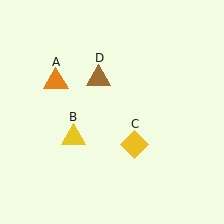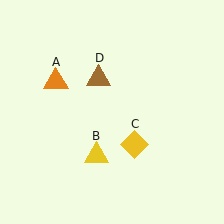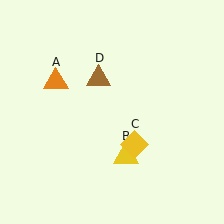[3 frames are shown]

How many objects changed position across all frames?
1 object changed position: yellow triangle (object B).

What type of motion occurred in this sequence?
The yellow triangle (object B) rotated counterclockwise around the center of the scene.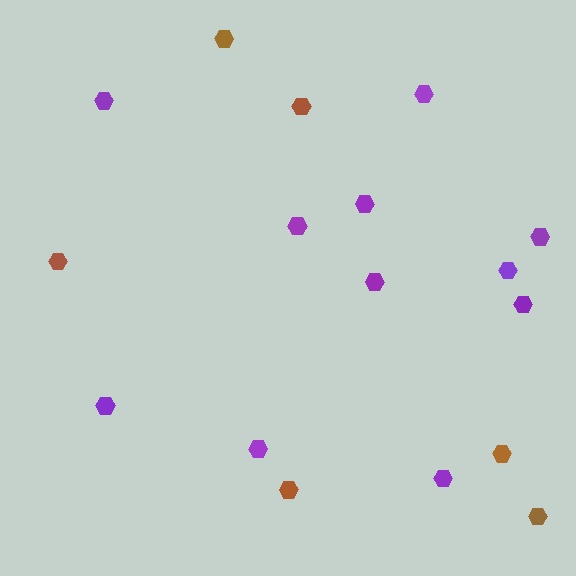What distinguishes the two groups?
There are 2 groups: one group of brown hexagons (6) and one group of purple hexagons (11).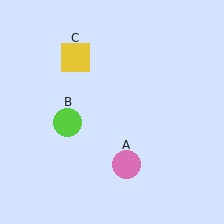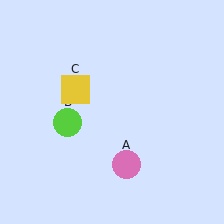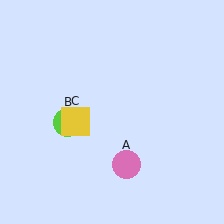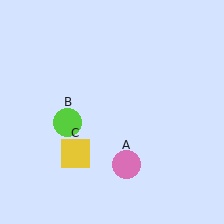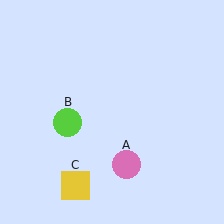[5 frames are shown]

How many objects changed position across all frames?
1 object changed position: yellow square (object C).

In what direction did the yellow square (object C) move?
The yellow square (object C) moved down.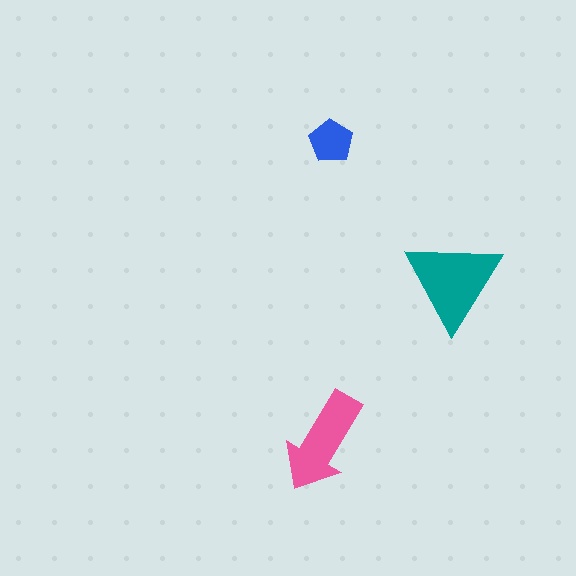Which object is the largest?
The teal triangle.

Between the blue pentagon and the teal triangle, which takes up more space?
The teal triangle.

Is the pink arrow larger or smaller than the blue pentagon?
Larger.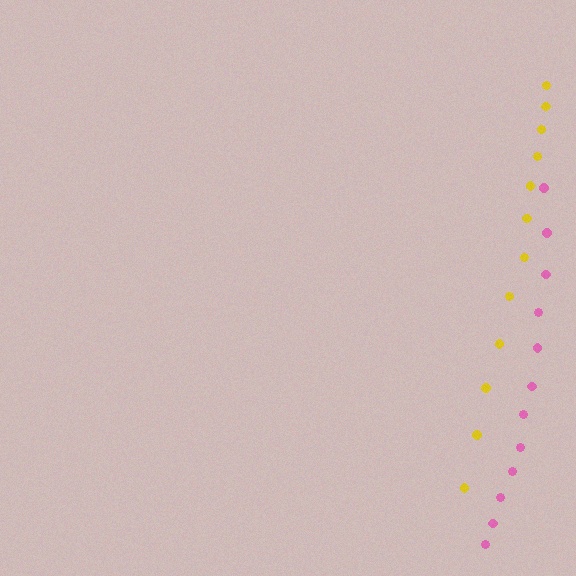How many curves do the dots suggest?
There are 2 distinct paths.